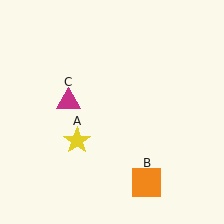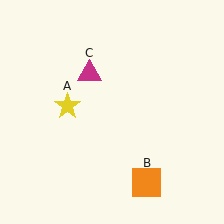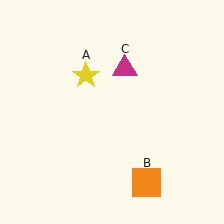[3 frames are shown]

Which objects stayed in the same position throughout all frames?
Orange square (object B) remained stationary.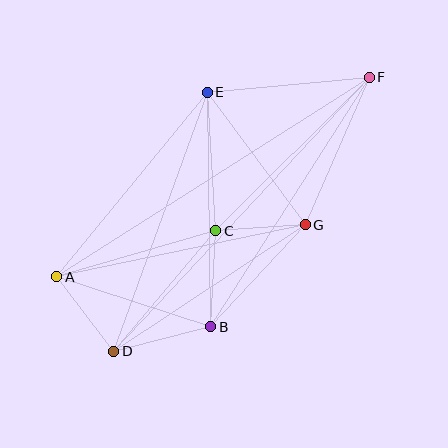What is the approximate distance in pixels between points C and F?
The distance between C and F is approximately 217 pixels.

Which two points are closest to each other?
Points C and G are closest to each other.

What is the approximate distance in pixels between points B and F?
The distance between B and F is approximately 295 pixels.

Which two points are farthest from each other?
Points D and F are farthest from each other.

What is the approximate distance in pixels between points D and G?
The distance between D and G is approximately 229 pixels.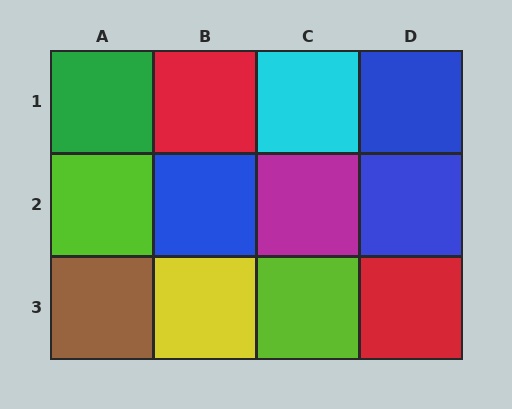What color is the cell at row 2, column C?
Magenta.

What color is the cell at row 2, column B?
Blue.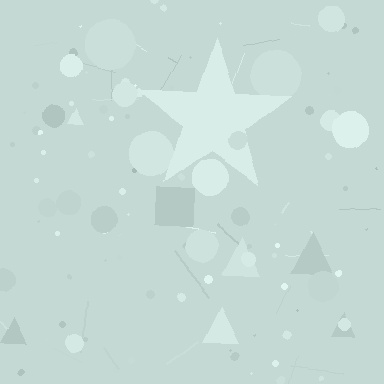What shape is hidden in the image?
A star is hidden in the image.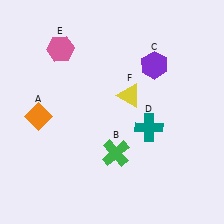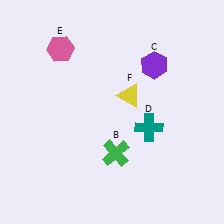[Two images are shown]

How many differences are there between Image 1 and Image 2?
There is 1 difference between the two images.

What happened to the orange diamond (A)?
The orange diamond (A) was removed in Image 2. It was in the bottom-left area of Image 1.